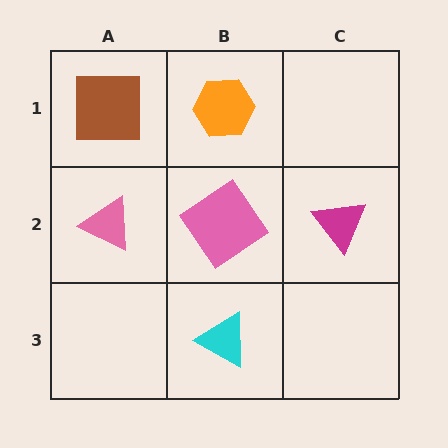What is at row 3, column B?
A cyan triangle.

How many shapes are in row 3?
1 shape.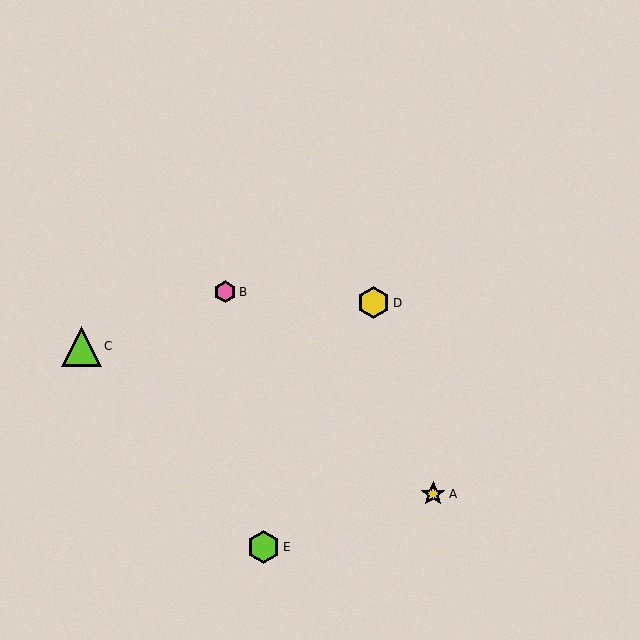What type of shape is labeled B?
Shape B is a pink hexagon.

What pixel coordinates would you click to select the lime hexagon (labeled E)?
Click at (264, 547) to select the lime hexagon E.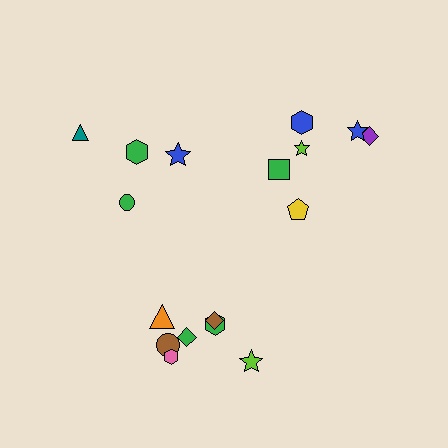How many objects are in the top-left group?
There are 4 objects.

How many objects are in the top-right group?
There are 6 objects.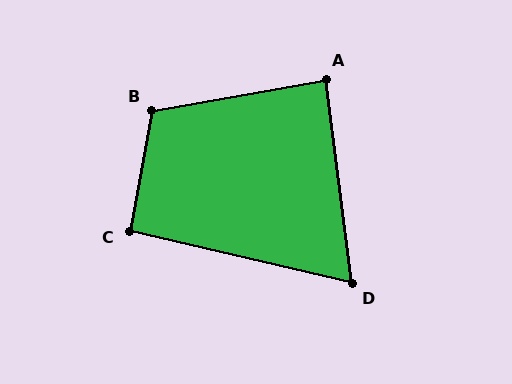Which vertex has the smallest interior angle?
D, at approximately 70 degrees.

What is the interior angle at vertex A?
Approximately 87 degrees (approximately right).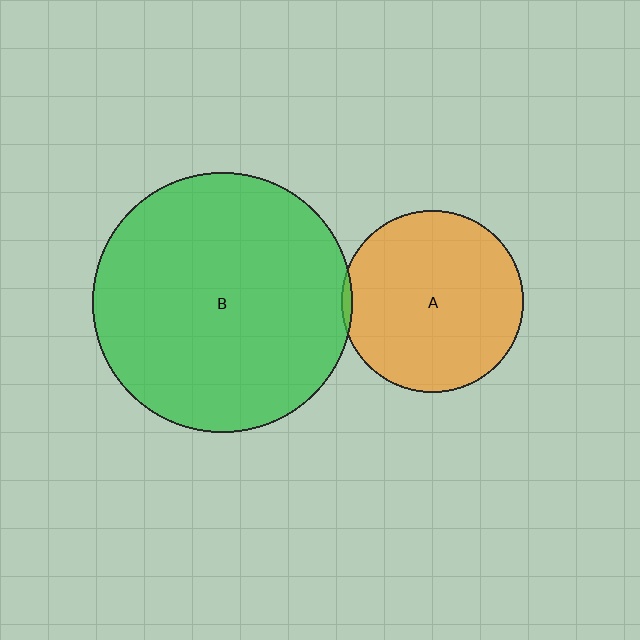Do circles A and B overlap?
Yes.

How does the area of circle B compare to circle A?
Approximately 2.1 times.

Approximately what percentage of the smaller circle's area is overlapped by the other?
Approximately 5%.